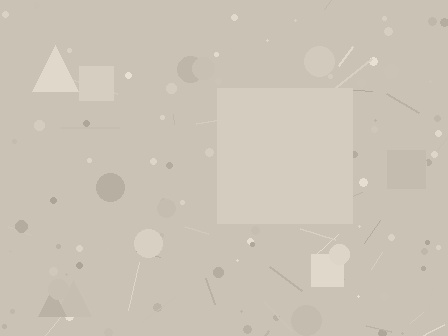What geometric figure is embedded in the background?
A square is embedded in the background.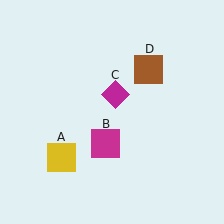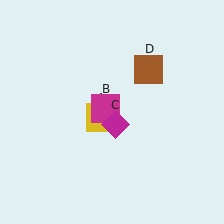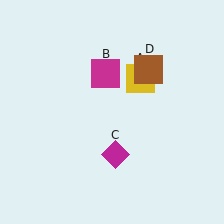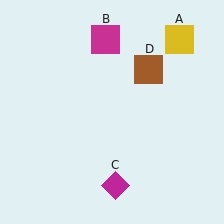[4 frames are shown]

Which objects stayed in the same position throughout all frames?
Brown square (object D) remained stationary.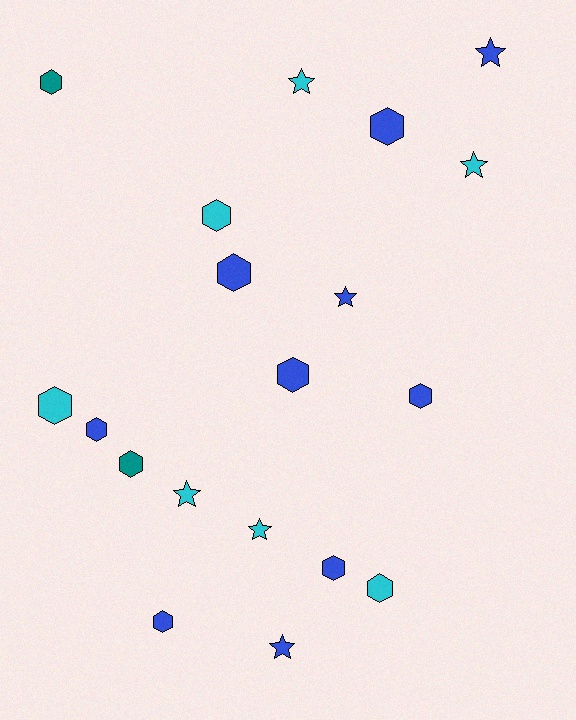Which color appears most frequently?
Blue, with 10 objects.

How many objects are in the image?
There are 19 objects.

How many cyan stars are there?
There are 4 cyan stars.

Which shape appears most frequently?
Hexagon, with 12 objects.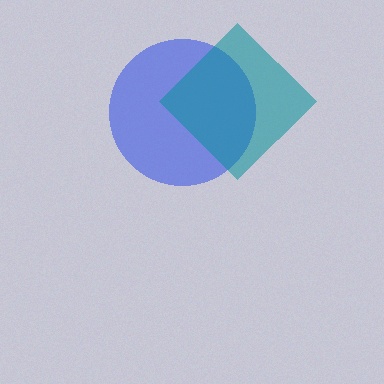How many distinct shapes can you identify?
There are 2 distinct shapes: a blue circle, a teal diamond.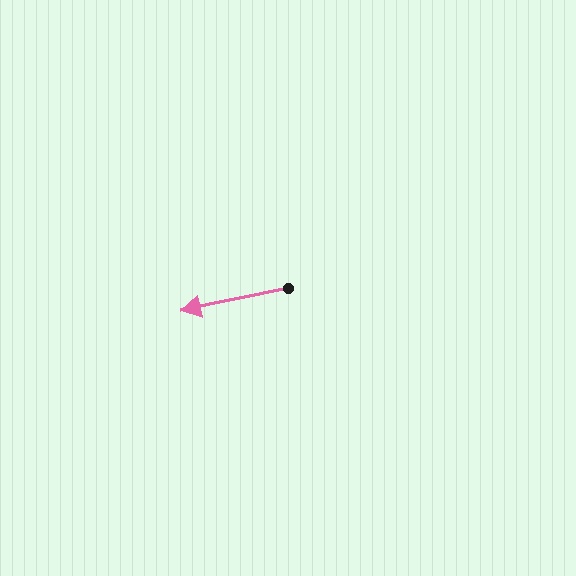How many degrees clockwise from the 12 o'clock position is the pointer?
Approximately 258 degrees.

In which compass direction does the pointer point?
West.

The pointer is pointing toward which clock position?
Roughly 9 o'clock.